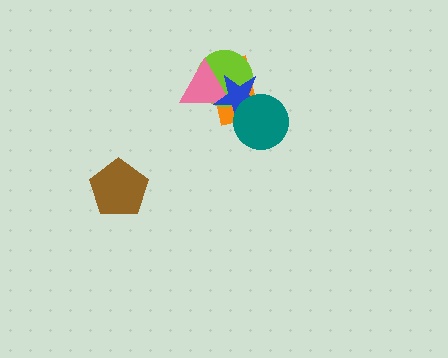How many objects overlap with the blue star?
4 objects overlap with the blue star.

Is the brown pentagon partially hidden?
No, no other shape covers it.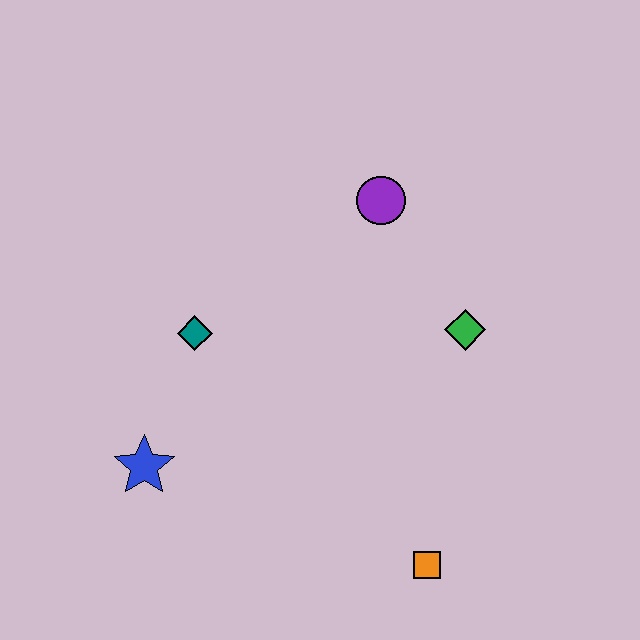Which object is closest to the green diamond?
The purple circle is closest to the green diamond.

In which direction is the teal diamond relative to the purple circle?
The teal diamond is to the left of the purple circle.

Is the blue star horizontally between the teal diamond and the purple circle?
No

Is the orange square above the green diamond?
No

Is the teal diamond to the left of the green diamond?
Yes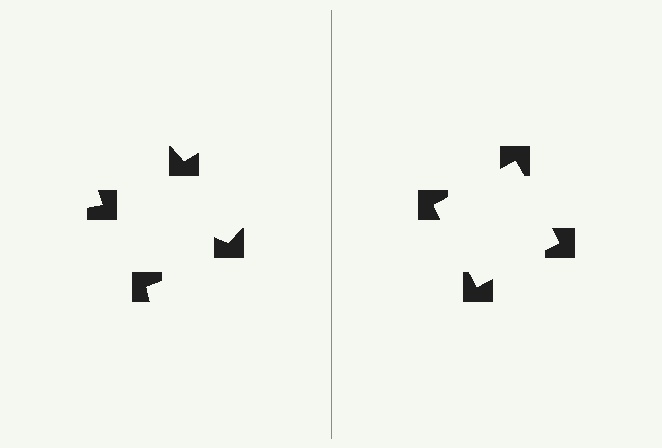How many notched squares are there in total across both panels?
8 — 4 on each side.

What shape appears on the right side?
An illusory square.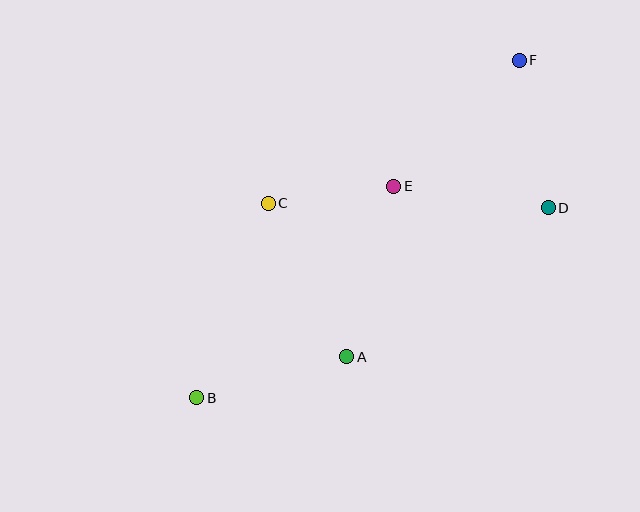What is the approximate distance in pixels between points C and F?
The distance between C and F is approximately 289 pixels.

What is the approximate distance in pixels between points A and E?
The distance between A and E is approximately 177 pixels.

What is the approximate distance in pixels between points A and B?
The distance between A and B is approximately 156 pixels.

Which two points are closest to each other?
Points C and E are closest to each other.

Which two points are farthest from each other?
Points B and F are farthest from each other.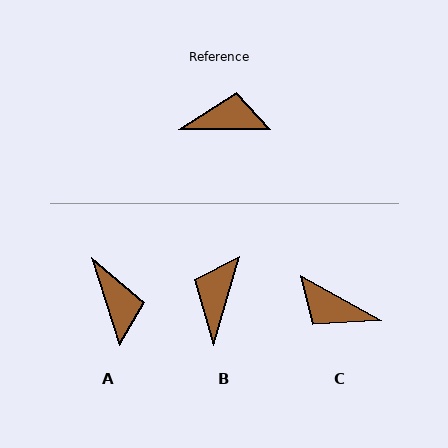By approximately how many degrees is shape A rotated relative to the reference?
Approximately 73 degrees clockwise.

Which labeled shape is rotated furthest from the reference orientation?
C, about 151 degrees away.